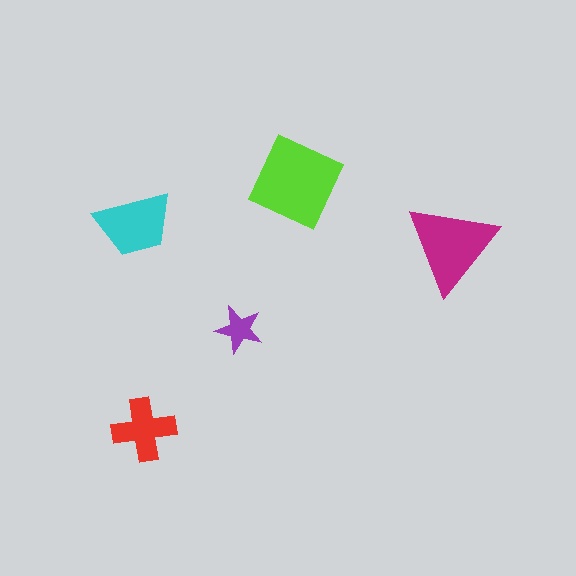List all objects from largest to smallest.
The lime diamond, the magenta triangle, the cyan trapezoid, the red cross, the purple star.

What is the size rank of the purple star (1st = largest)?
5th.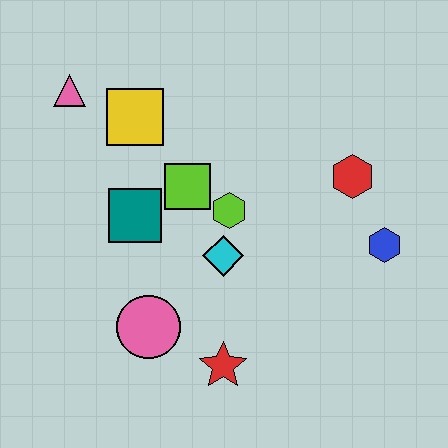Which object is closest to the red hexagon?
The blue hexagon is closest to the red hexagon.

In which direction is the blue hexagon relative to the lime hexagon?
The blue hexagon is to the right of the lime hexagon.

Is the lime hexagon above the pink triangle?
No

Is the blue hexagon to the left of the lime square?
No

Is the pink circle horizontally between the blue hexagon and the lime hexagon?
No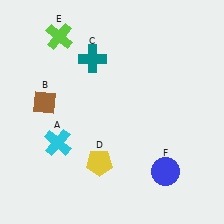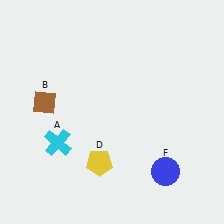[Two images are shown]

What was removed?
The lime cross (E), the teal cross (C) were removed in Image 2.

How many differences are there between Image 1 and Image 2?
There are 2 differences between the two images.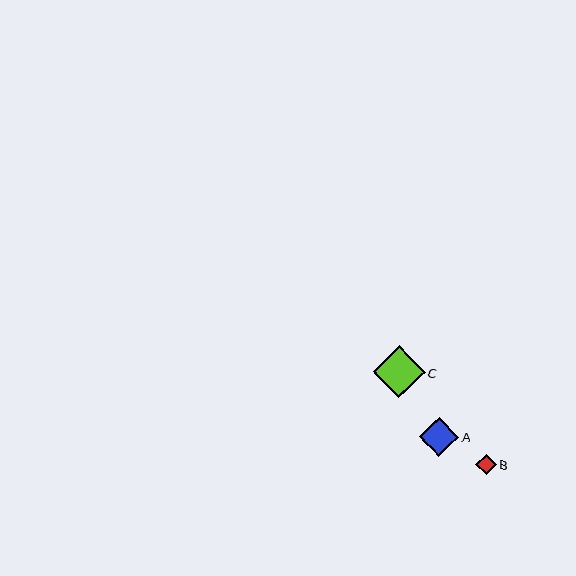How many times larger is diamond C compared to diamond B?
Diamond C is approximately 2.6 times the size of diamond B.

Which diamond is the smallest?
Diamond B is the smallest with a size of approximately 20 pixels.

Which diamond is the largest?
Diamond C is the largest with a size of approximately 52 pixels.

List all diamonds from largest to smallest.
From largest to smallest: C, A, B.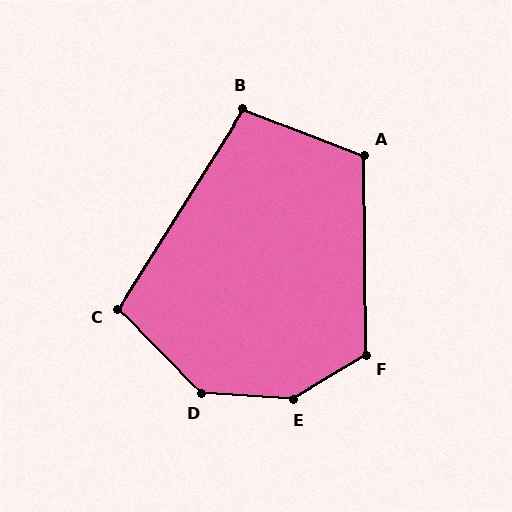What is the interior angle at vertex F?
Approximately 121 degrees (obtuse).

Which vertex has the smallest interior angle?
B, at approximately 101 degrees.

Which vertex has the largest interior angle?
E, at approximately 145 degrees.